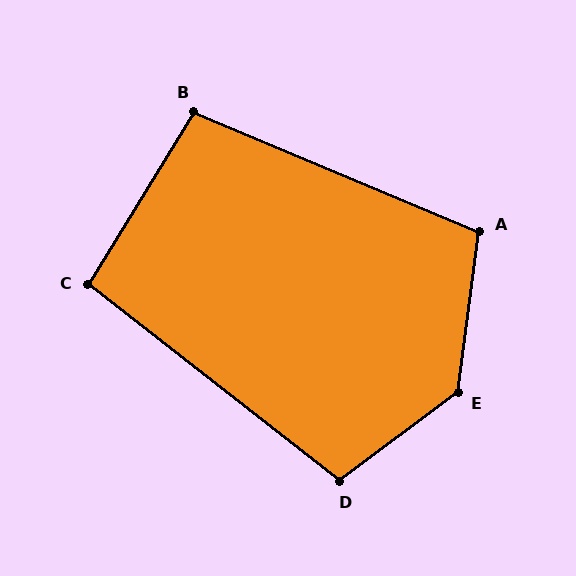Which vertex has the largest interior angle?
E, at approximately 134 degrees.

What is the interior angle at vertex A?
Approximately 105 degrees (obtuse).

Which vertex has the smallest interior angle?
C, at approximately 97 degrees.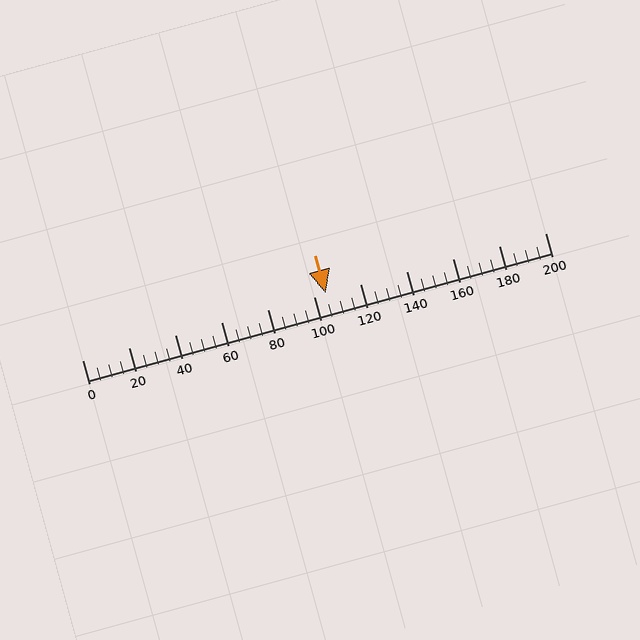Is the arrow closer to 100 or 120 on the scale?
The arrow is closer to 100.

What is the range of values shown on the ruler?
The ruler shows values from 0 to 200.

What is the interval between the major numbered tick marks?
The major tick marks are spaced 20 units apart.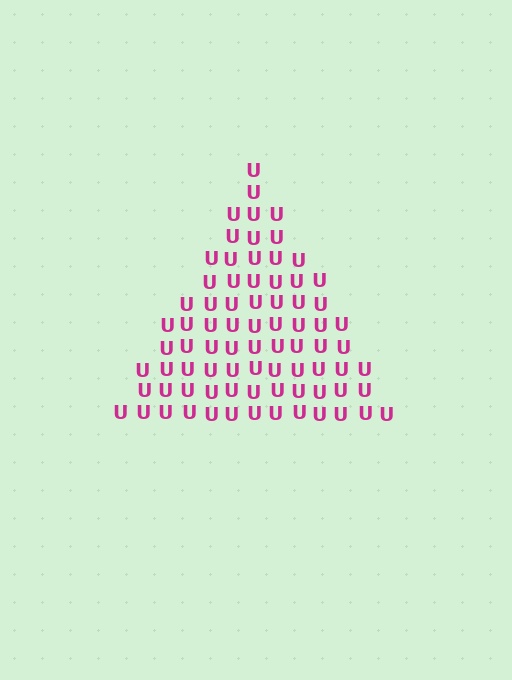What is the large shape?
The large shape is a triangle.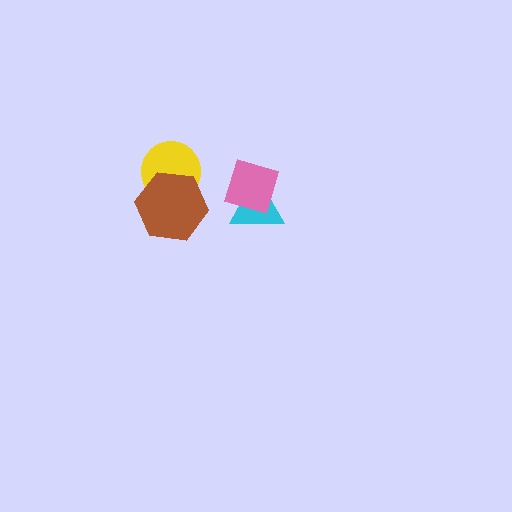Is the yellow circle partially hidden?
Yes, it is partially covered by another shape.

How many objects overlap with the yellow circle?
1 object overlaps with the yellow circle.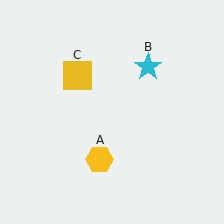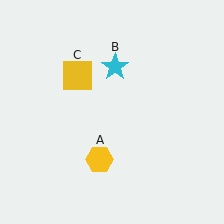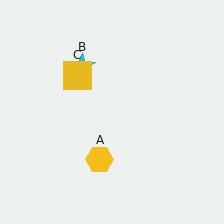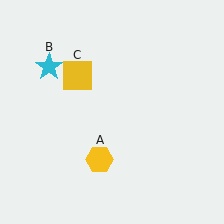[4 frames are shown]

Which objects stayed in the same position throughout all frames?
Yellow hexagon (object A) and yellow square (object C) remained stationary.